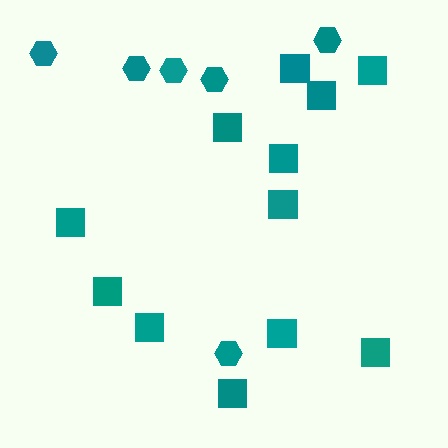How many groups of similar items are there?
There are 2 groups: one group of squares (12) and one group of hexagons (6).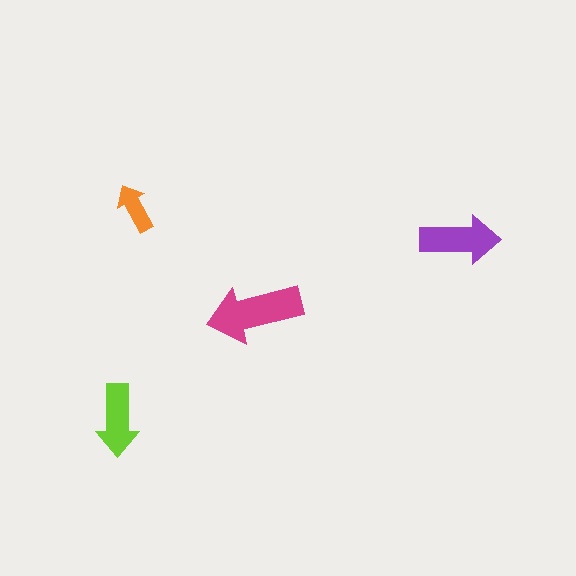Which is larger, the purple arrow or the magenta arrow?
The magenta one.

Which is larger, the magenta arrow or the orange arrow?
The magenta one.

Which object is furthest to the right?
The purple arrow is rightmost.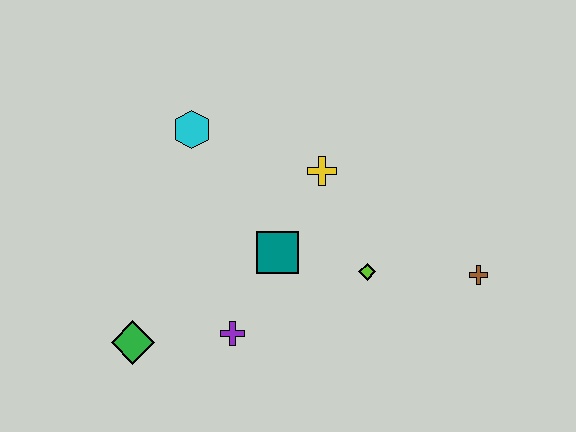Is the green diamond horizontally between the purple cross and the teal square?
No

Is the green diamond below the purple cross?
Yes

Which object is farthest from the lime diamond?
The green diamond is farthest from the lime diamond.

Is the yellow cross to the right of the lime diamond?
No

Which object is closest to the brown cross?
The lime diamond is closest to the brown cross.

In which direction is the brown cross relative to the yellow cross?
The brown cross is to the right of the yellow cross.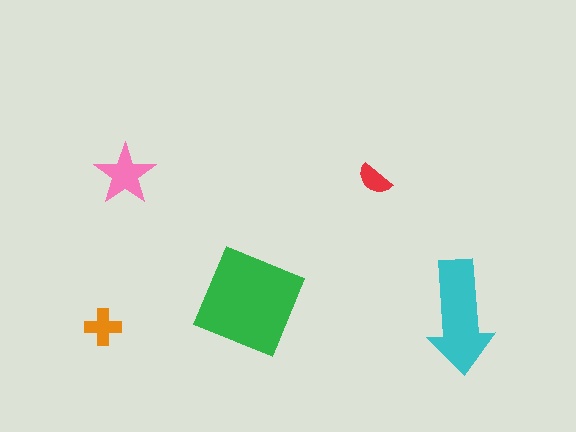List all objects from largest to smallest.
The green square, the cyan arrow, the pink star, the orange cross, the red semicircle.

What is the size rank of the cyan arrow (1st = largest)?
2nd.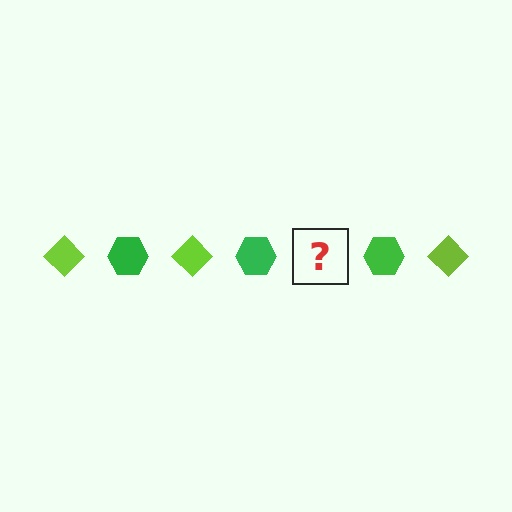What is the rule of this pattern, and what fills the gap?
The rule is that the pattern alternates between lime diamond and green hexagon. The gap should be filled with a lime diamond.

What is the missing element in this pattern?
The missing element is a lime diamond.